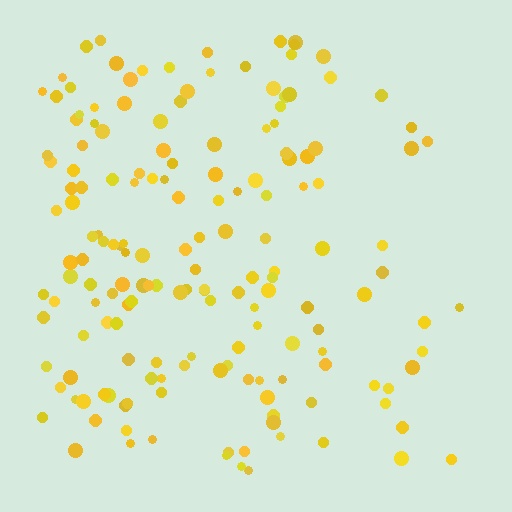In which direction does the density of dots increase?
From right to left, with the left side densest.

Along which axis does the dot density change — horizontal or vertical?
Horizontal.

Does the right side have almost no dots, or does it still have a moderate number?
Still a moderate number, just noticeably fewer than the left.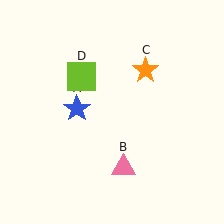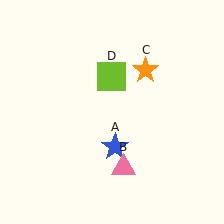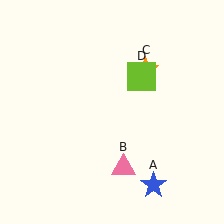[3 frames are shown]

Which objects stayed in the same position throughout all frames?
Pink triangle (object B) and orange star (object C) remained stationary.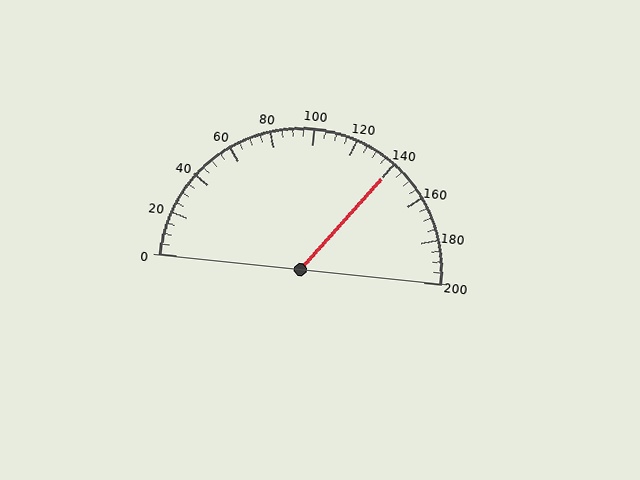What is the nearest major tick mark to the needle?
The nearest major tick mark is 140.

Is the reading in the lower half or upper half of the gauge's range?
The reading is in the upper half of the range (0 to 200).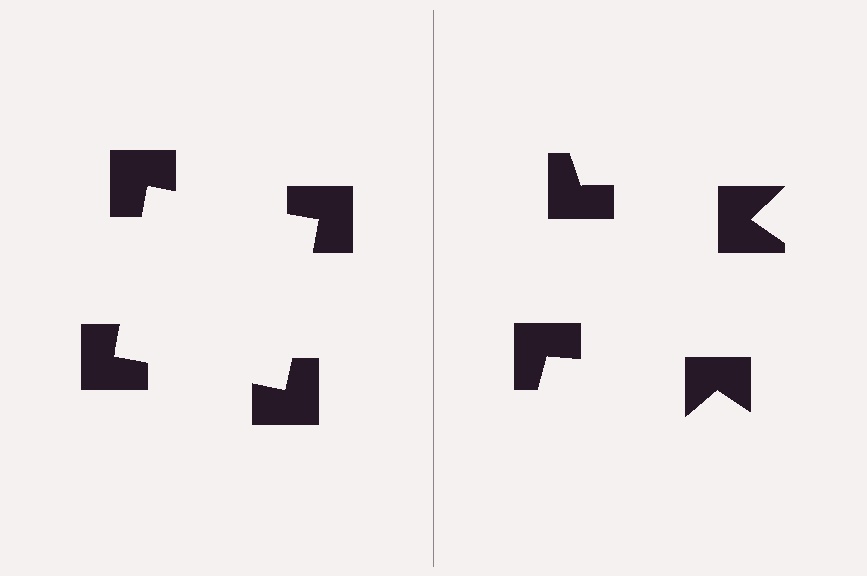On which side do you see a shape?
An illusory square appears on the left side. On the right side the wedge cuts are rotated, so no coherent shape forms.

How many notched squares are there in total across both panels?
8 — 4 on each side.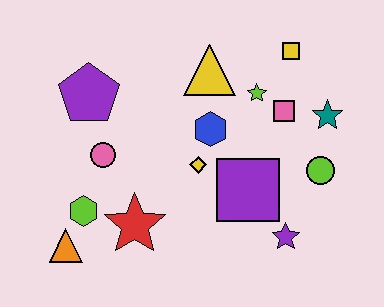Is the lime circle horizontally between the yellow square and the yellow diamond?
No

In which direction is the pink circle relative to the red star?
The pink circle is above the red star.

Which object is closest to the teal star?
The pink square is closest to the teal star.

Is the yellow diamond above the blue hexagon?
No